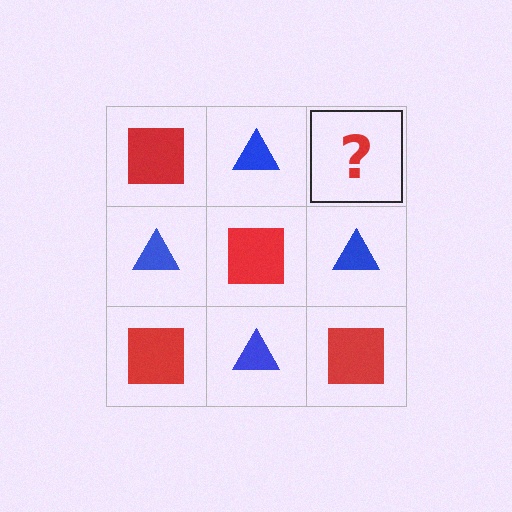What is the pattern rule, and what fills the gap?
The rule is that it alternates red square and blue triangle in a checkerboard pattern. The gap should be filled with a red square.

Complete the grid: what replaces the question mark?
The question mark should be replaced with a red square.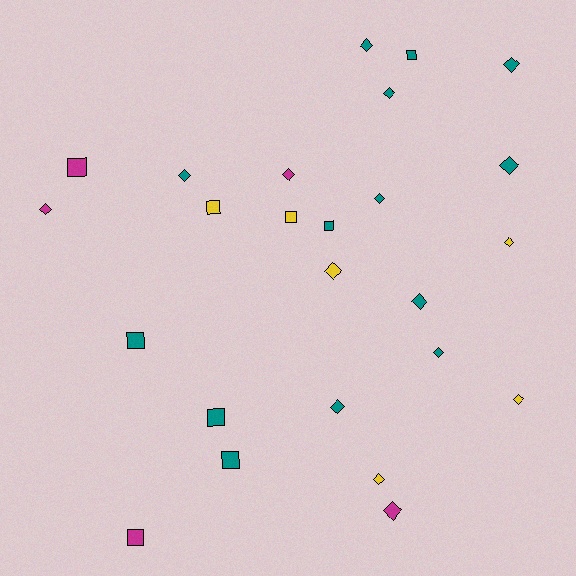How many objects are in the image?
There are 25 objects.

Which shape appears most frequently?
Diamond, with 16 objects.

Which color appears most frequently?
Teal, with 14 objects.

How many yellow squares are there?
There are 2 yellow squares.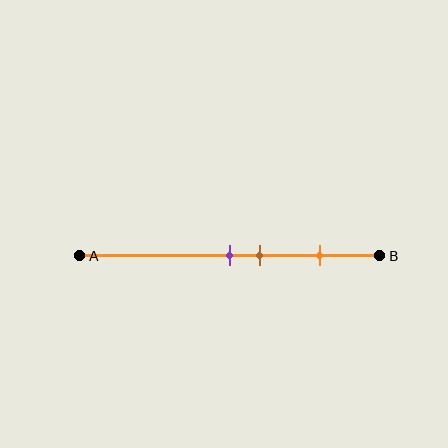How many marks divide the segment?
There are 3 marks dividing the segment.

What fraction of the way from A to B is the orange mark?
The orange mark is approximately 80% (0.8) of the way from A to B.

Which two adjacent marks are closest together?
The purple and brown marks are the closest adjacent pair.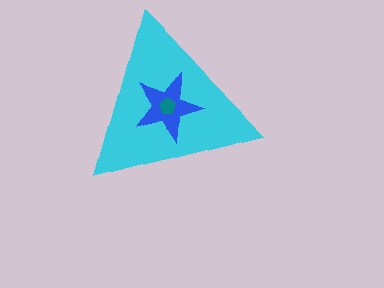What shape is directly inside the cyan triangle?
The blue star.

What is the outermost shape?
The cyan triangle.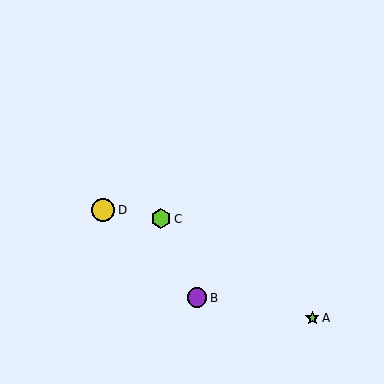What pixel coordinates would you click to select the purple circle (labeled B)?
Click at (197, 298) to select the purple circle B.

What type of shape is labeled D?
Shape D is a yellow circle.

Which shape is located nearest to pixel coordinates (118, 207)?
The yellow circle (labeled D) at (103, 210) is nearest to that location.